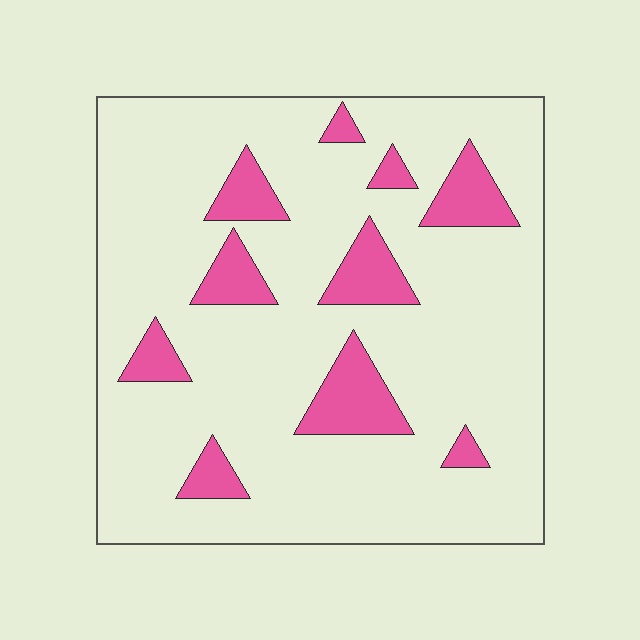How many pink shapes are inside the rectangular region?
10.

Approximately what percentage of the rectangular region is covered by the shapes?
Approximately 15%.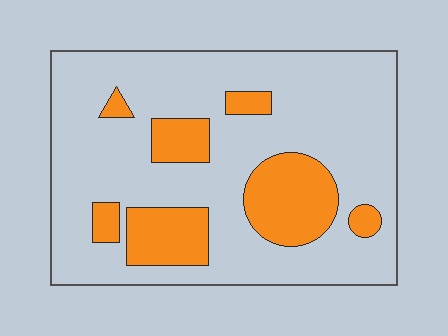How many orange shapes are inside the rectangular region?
7.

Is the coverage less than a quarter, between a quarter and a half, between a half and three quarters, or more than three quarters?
Less than a quarter.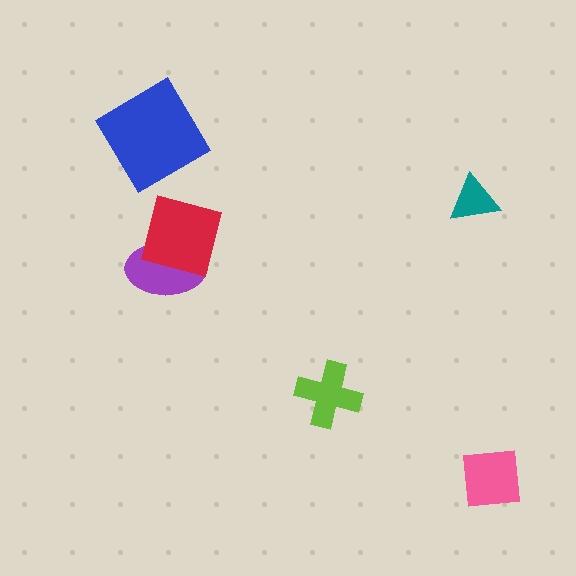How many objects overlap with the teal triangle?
0 objects overlap with the teal triangle.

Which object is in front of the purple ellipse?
The red square is in front of the purple ellipse.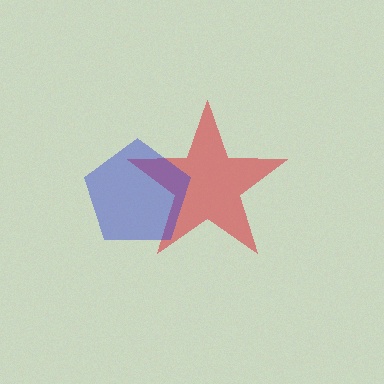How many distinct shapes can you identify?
There are 2 distinct shapes: a red star, a blue pentagon.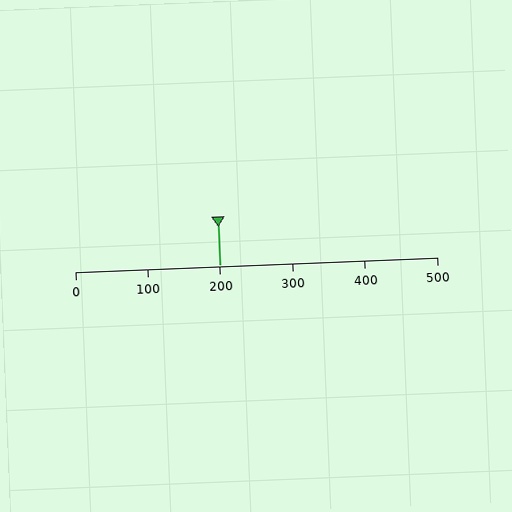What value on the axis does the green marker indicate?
The marker indicates approximately 200.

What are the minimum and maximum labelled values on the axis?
The axis runs from 0 to 500.